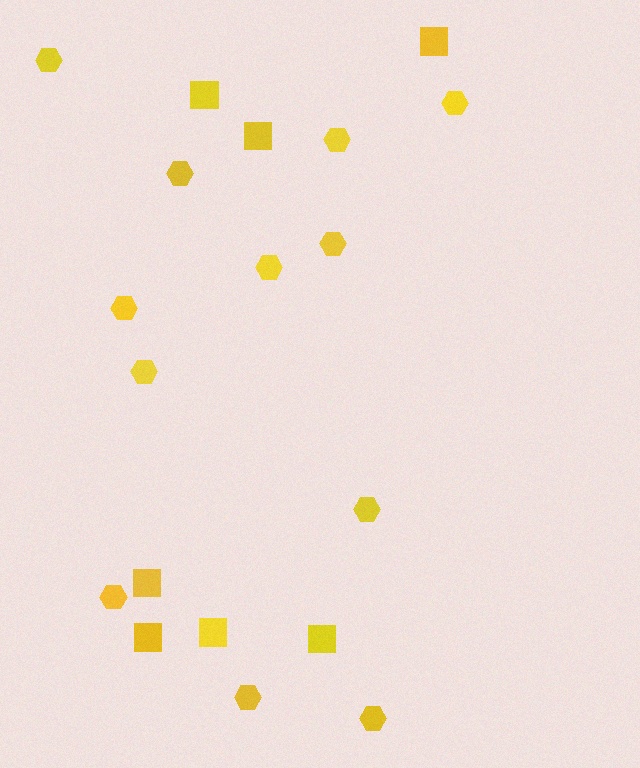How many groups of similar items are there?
There are 2 groups: one group of hexagons (12) and one group of squares (7).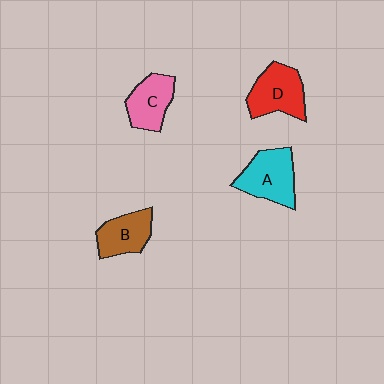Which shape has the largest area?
Shape A (cyan).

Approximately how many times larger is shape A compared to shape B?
Approximately 1.3 times.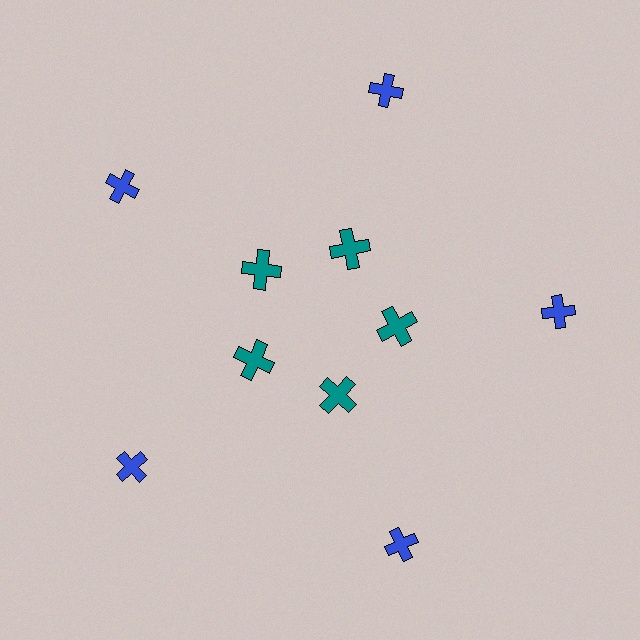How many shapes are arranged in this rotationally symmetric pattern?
There are 10 shapes, arranged in 5 groups of 2.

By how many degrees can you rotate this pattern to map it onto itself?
The pattern maps onto itself every 72 degrees of rotation.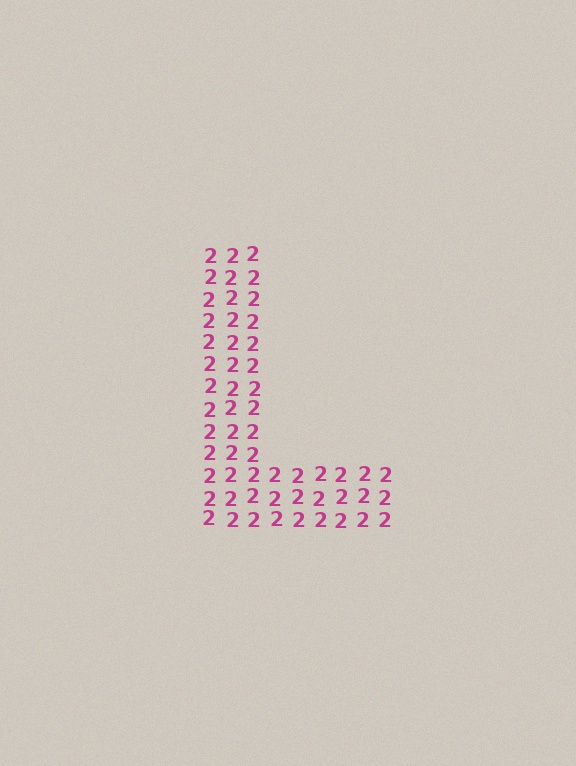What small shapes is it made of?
It is made of small digit 2's.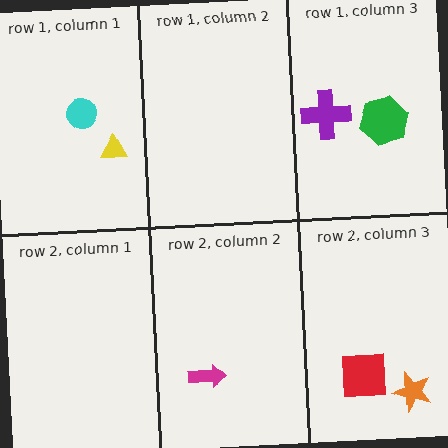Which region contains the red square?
The row 2, column 3 region.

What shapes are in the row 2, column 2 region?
The magenta arrow.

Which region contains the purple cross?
The row 1, column 3 region.